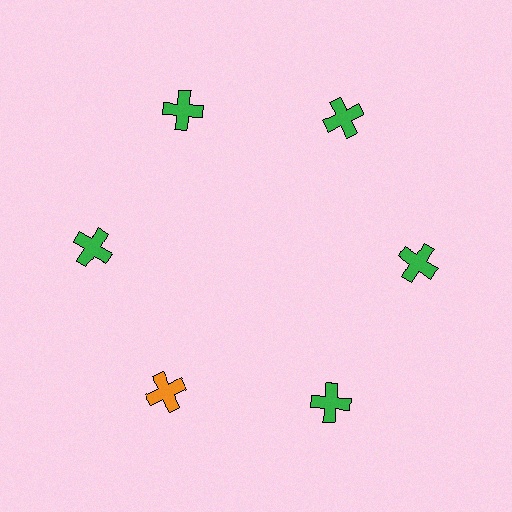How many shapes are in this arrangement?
There are 6 shapes arranged in a ring pattern.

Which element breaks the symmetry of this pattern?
The orange cross at roughly the 7 o'clock position breaks the symmetry. All other shapes are green crosses.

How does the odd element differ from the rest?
It has a different color: orange instead of green.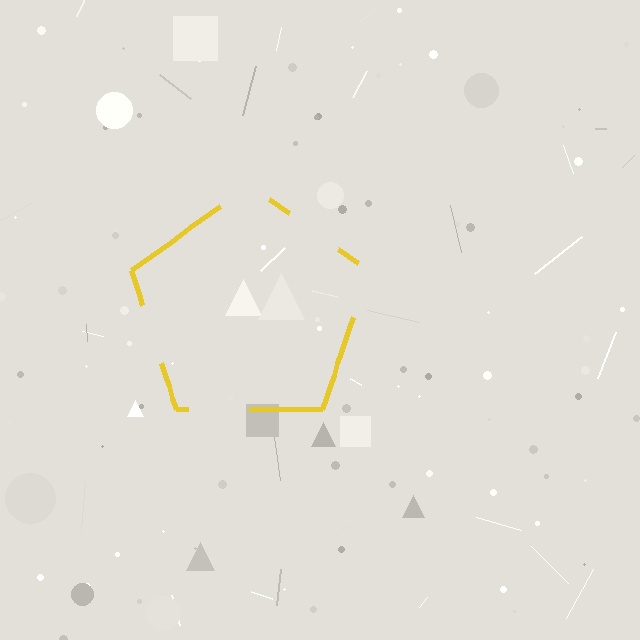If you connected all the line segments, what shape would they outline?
They would outline a pentagon.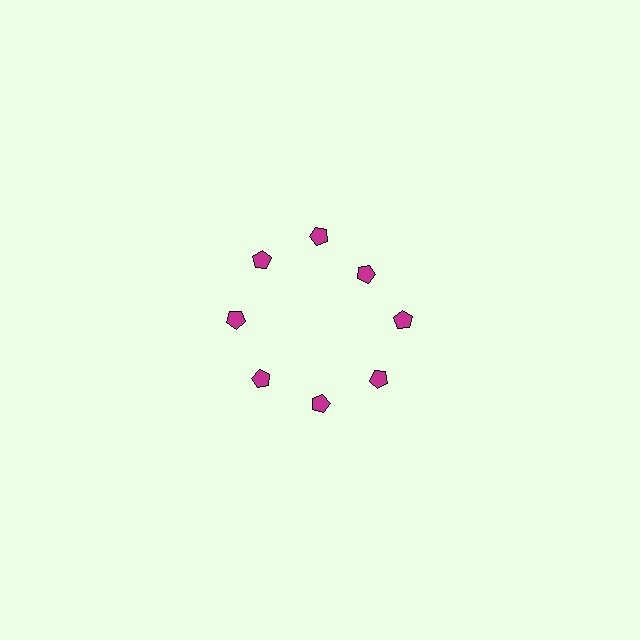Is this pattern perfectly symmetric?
No. The 8 magenta pentagons are arranged in a ring, but one element near the 2 o'clock position is pulled inward toward the center, breaking the 8-fold rotational symmetry.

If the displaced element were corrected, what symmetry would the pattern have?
It would have 8-fold rotational symmetry — the pattern would map onto itself every 45 degrees.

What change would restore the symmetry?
The symmetry would be restored by moving it outward, back onto the ring so that all 8 pentagons sit at equal angles and equal distance from the center.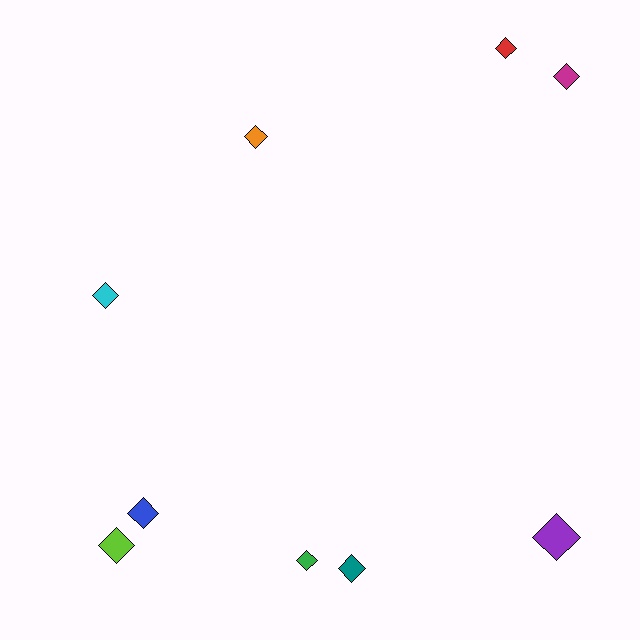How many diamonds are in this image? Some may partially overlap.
There are 9 diamonds.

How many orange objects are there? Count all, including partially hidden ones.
There is 1 orange object.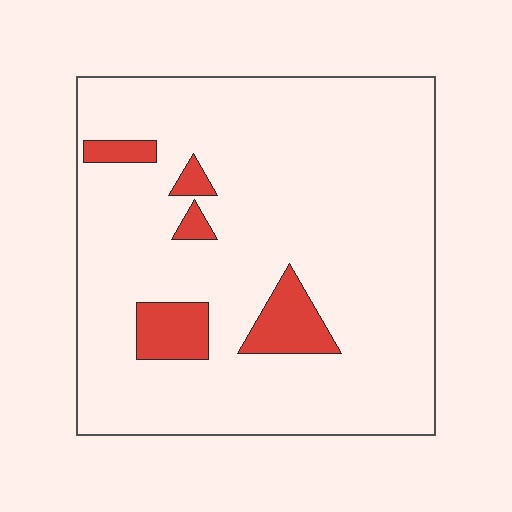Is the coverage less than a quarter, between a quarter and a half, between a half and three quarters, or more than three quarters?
Less than a quarter.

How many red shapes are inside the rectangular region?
5.